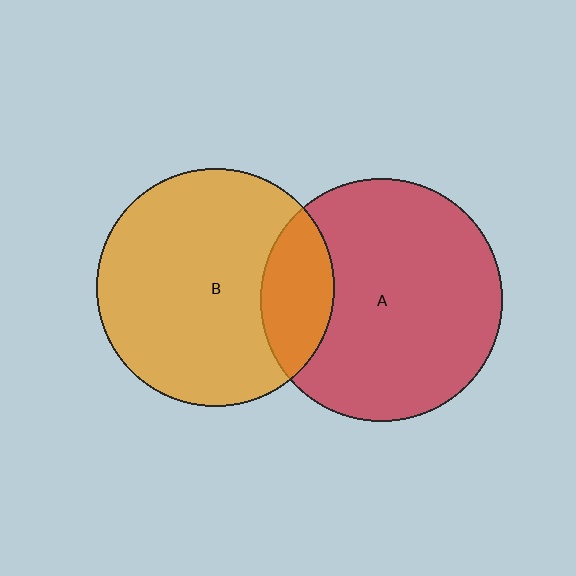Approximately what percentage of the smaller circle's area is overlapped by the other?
Approximately 20%.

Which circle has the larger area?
Circle A (red).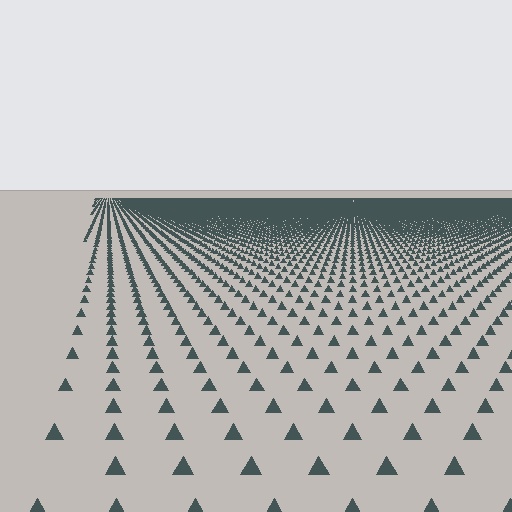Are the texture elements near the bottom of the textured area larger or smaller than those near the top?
Larger. Near the bottom, elements are closer to the viewer and appear at a bigger on-screen size.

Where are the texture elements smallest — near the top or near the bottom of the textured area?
Near the top.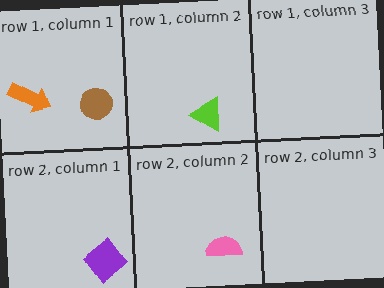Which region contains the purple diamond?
The row 2, column 1 region.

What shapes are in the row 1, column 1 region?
The brown circle, the orange arrow.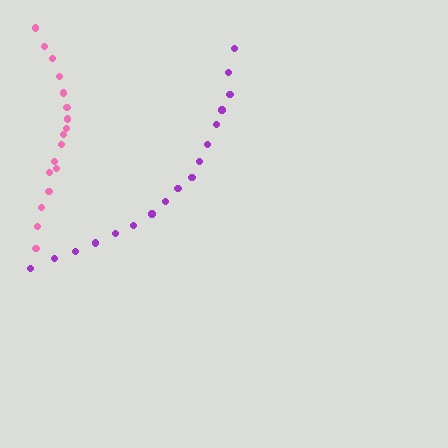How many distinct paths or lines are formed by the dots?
There are 2 distinct paths.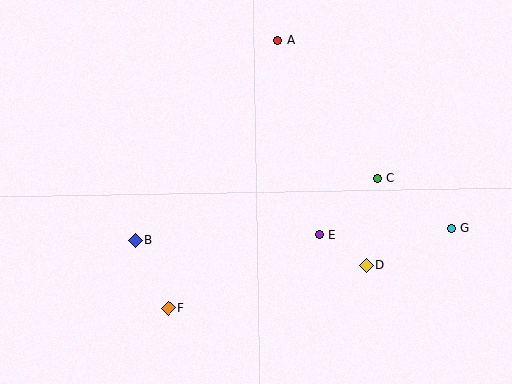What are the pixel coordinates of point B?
Point B is at (135, 240).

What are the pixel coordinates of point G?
Point G is at (451, 228).